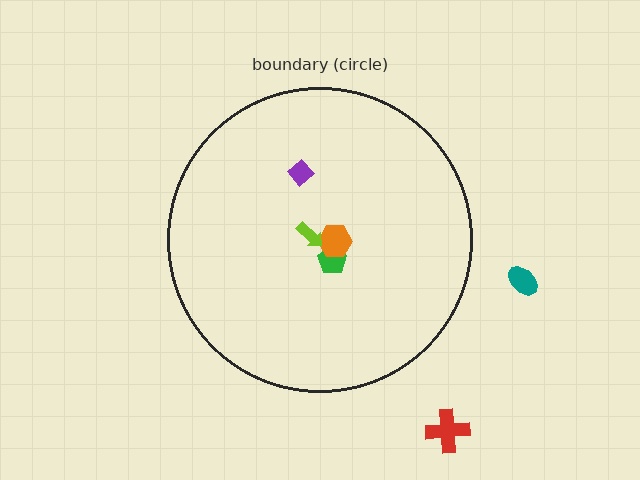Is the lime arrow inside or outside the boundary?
Inside.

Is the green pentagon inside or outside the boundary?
Inside.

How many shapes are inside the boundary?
4 inside, 2 outside.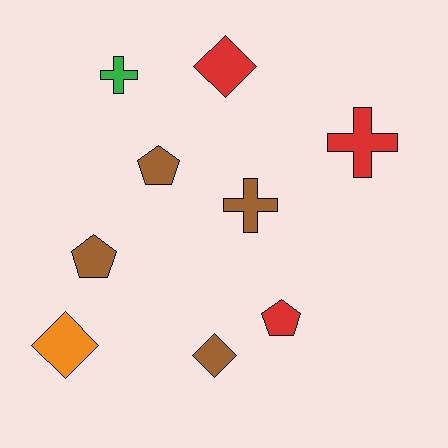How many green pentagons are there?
There are no green pentagons.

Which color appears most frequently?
Brown, with 4 objects.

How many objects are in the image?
There are 9 objects.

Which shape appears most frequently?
Cross, with 3 objects.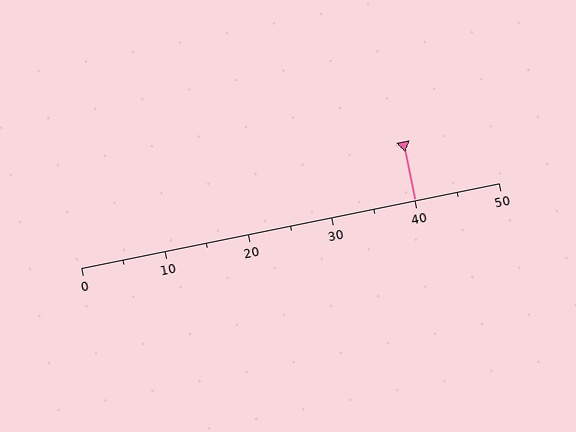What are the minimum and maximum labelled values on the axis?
The axis runs from 0 to 50.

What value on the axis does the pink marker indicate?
The marker indicates approximately 40.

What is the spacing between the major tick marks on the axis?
The major ticks are spaced 10 apart.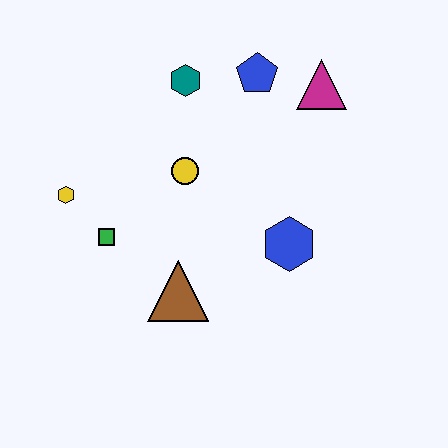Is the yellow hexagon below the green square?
No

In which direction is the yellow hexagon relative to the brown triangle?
The yellow hexagon is to the left of the brown triangle.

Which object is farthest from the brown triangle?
The magenta triangle is farthest from the brown triangle.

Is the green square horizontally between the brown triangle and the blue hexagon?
No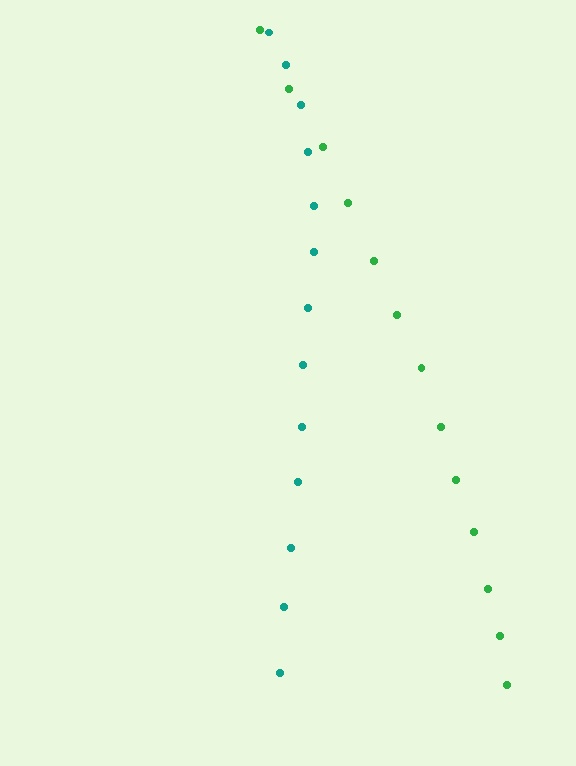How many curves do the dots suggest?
There are 2 distinct paths.